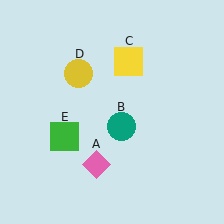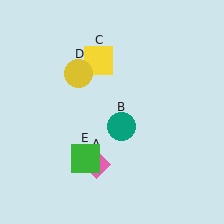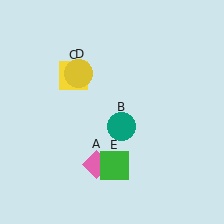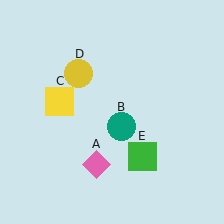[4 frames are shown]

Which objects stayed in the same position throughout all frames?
Pink diamond (object A) and teal circle (object B) and yellow circle (object D) remained stationary.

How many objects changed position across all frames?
2 objects changed position: yellow square (object C), green square (object E).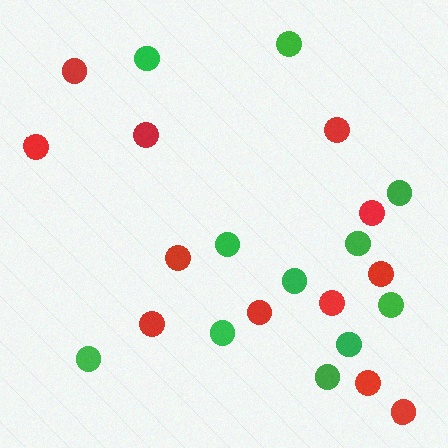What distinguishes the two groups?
There are 2 groups: one group of red circles (12) and one group of green circles (11).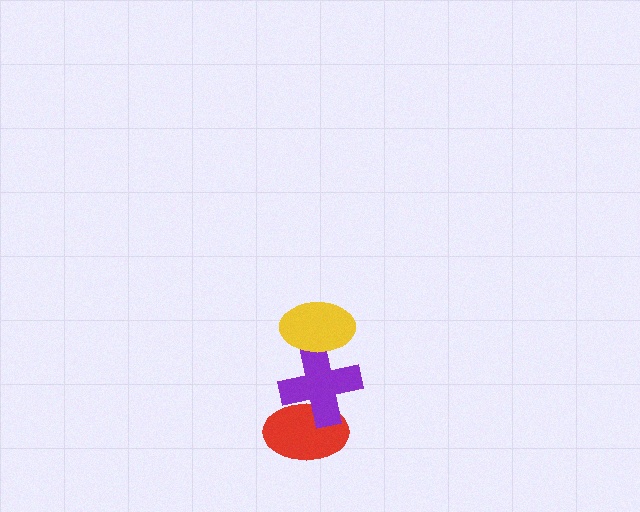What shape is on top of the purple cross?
The yellow ellipse is on top of the purple cross.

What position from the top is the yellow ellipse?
The yellow ellipse is 1st from the top.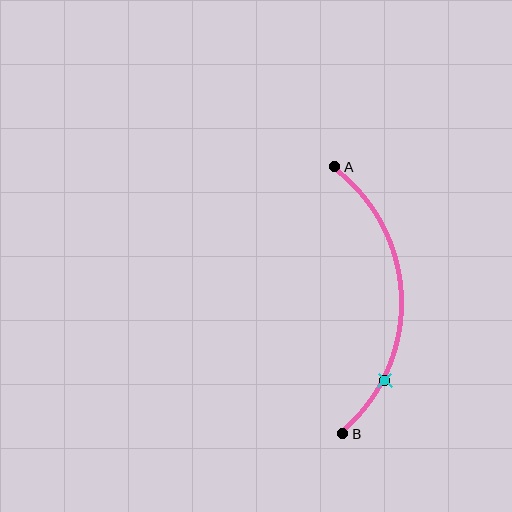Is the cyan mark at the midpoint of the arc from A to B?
No. The cyan mark lies on the arc but is closer to endpoint B. The arc midpoint would be at the point on the curve equidistant along the arc from both A and B.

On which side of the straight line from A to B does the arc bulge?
The arc bulges to the right of the straight line connecting A and B.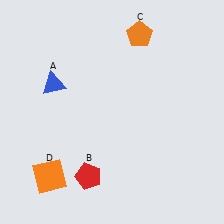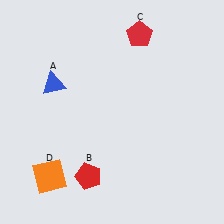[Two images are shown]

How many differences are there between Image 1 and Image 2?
There is 1 difference between the two images.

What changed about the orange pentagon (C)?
In Image 1, C is orange. In Image 2, it changed to red.